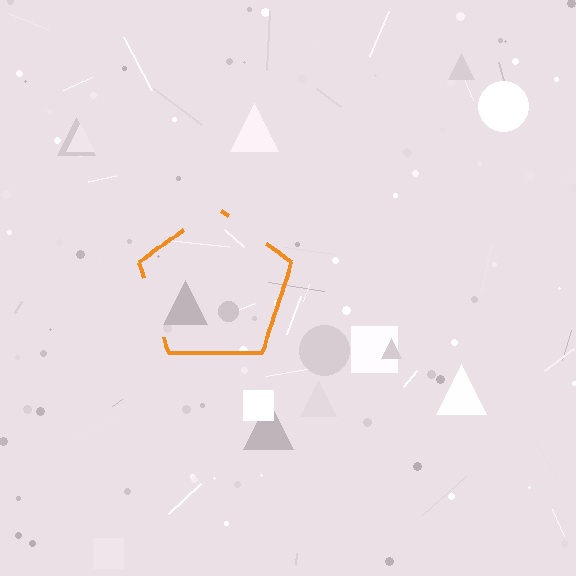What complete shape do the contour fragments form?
The contour fragments form a pentagon.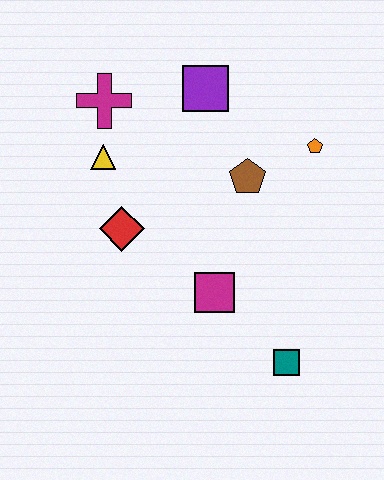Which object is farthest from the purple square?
The teal square is farthest from the purple square.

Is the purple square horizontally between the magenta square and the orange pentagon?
No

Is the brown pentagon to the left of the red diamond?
No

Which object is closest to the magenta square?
The teal square is closest to the magenta square.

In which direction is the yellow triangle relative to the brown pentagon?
The yellow triangle is to the left of the brown pentagon.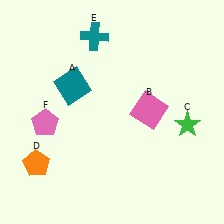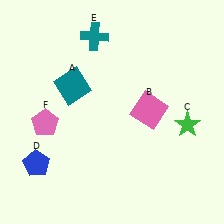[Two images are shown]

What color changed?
The pentagon (D) changed from orange in Image 1 to blue in Image 2.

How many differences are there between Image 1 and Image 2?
There is 1 difference between the two images.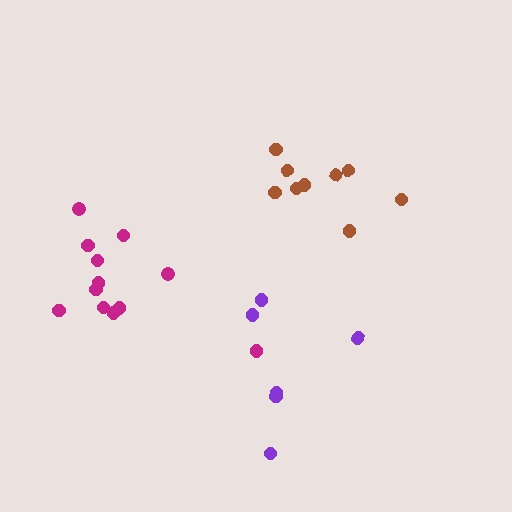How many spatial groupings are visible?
There are 3 spatial groupings.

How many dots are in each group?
Group 1: 9 dots, Group 2: 6 dots, Group 3: 12 dots (27 total).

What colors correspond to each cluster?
The clusters are colored: brown, purple, magenta.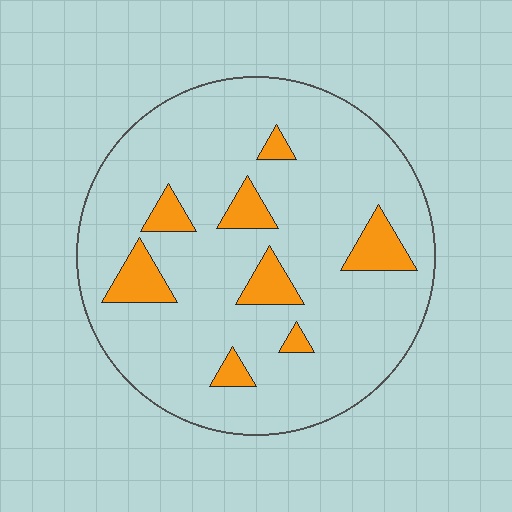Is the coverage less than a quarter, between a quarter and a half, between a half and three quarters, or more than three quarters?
Less than a quarter.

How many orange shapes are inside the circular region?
8.